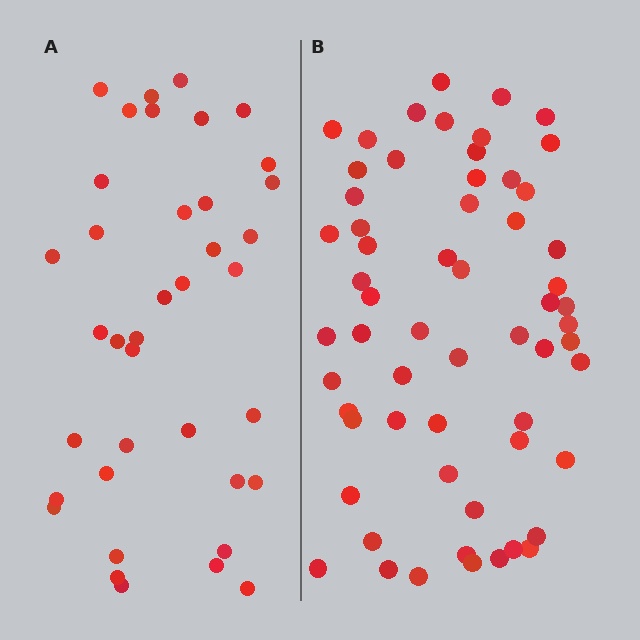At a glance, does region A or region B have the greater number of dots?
Region B (the right region) has more dots.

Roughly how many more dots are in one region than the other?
Region B has approximately 20 more dots than region A.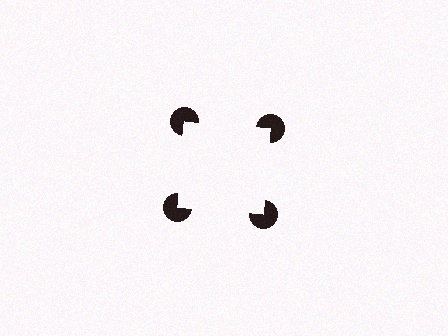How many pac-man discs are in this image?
There are 4 — one at each vertex of the illusory square.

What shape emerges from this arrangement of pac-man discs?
An illusory square — its edges are inferred from the aligned wedge cuts in the pac-man discs, not physically drawn.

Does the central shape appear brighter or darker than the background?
It typically appears slightly brighter than the background, even though no actual brightness change is drawn.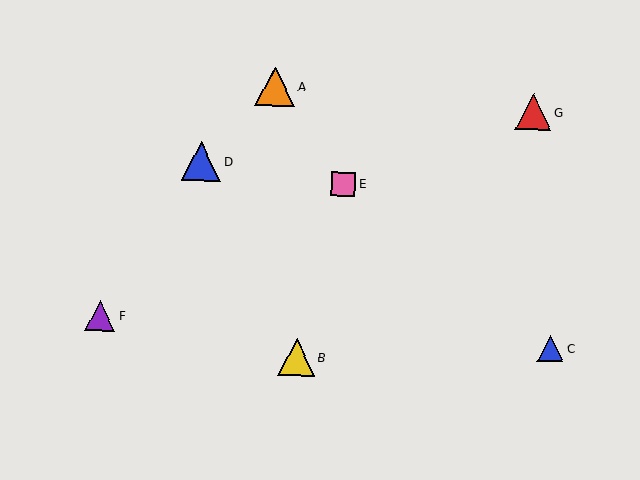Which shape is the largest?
The blue triangle (labeled D) is the largest.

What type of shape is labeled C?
Shape C is a blue triangle.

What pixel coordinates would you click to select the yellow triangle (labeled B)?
Click at (297, 358) to select the yellow triangle B.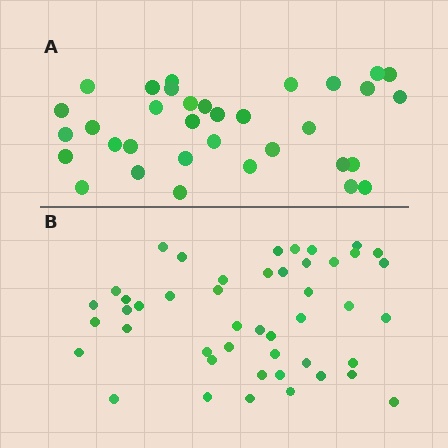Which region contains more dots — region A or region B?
Region B (the bottom region) has more dots.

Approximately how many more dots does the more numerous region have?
Region B has roughly 12 or so more dots than region A.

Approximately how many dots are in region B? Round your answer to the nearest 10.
About 50 dots. (The exact count is 46, which rounds to 50.)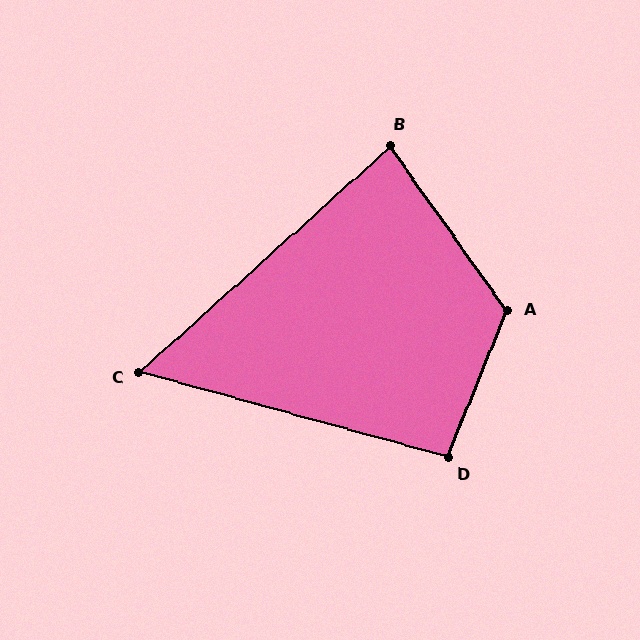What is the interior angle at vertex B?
Approximately 83 degrees (acute).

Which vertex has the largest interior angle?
A, at approximately 122 degrees.